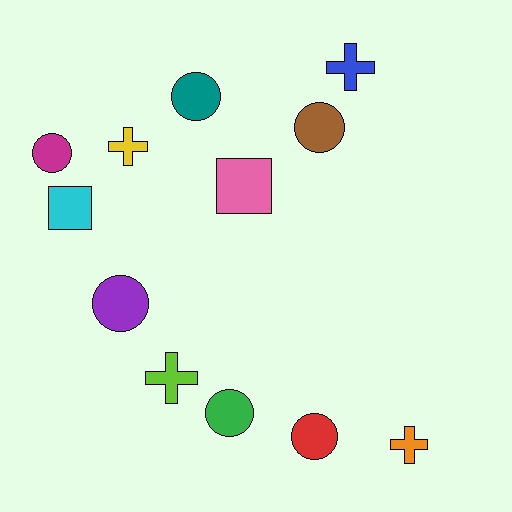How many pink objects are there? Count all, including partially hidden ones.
There is 1 pink object.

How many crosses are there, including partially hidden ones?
There are 4 crosses.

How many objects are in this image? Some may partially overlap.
There are 12 objects.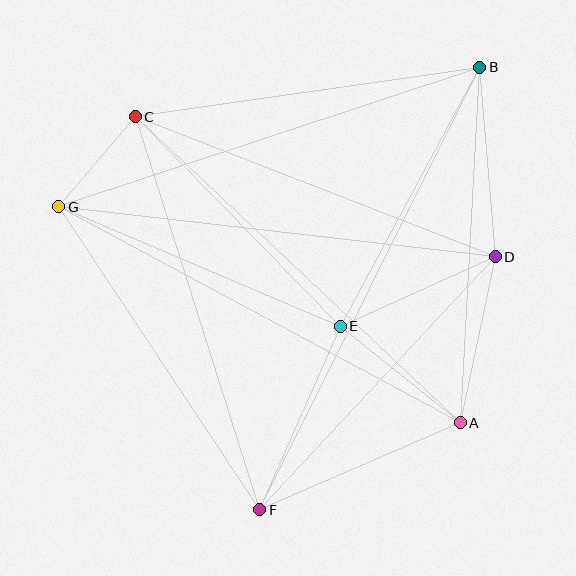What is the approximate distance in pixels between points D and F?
The distance between D and F is approximately 345 pixels.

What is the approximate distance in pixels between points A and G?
The distance between A and G is approximately 456 pixels.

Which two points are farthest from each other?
Points B and F are farthest from each other.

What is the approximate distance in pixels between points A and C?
The distance between A and C is approximately 446 pixels.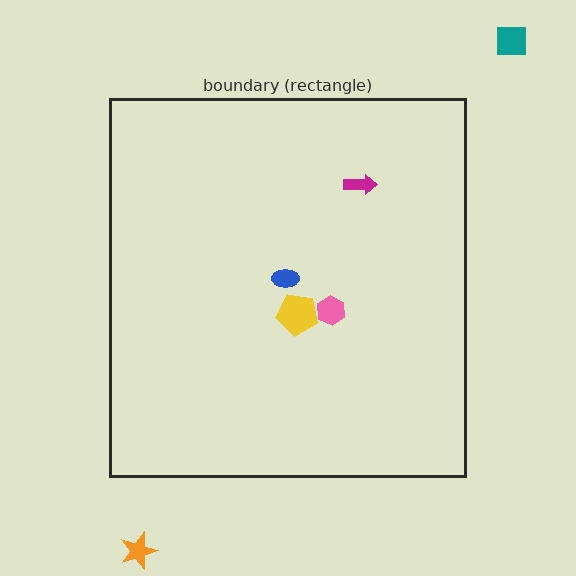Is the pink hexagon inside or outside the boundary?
Inside.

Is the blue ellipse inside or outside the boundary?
Inside.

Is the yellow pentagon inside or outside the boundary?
Inside.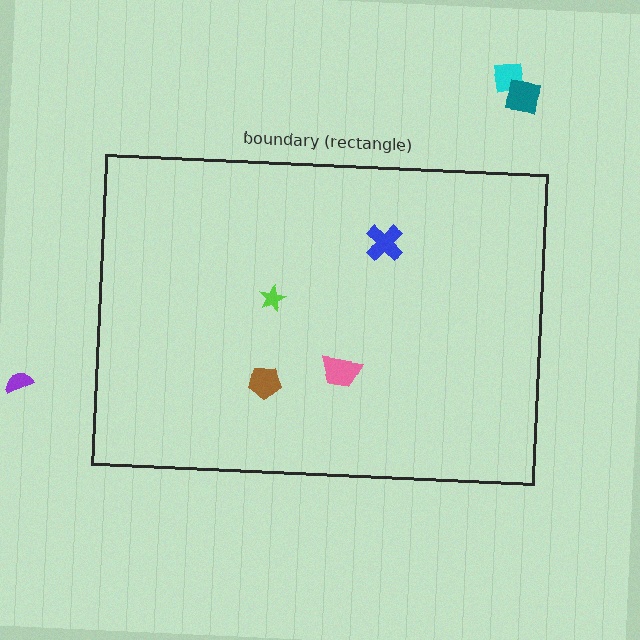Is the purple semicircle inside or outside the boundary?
Outside.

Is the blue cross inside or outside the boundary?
Inside.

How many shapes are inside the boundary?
4 inside, 3 outside.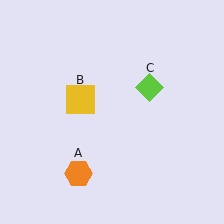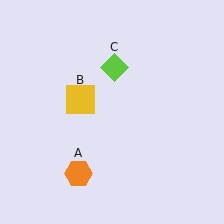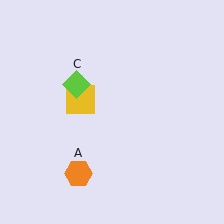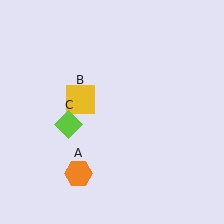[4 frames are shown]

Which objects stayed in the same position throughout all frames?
Orange hexagon (object A) and yellow square (object B) remained stationary.